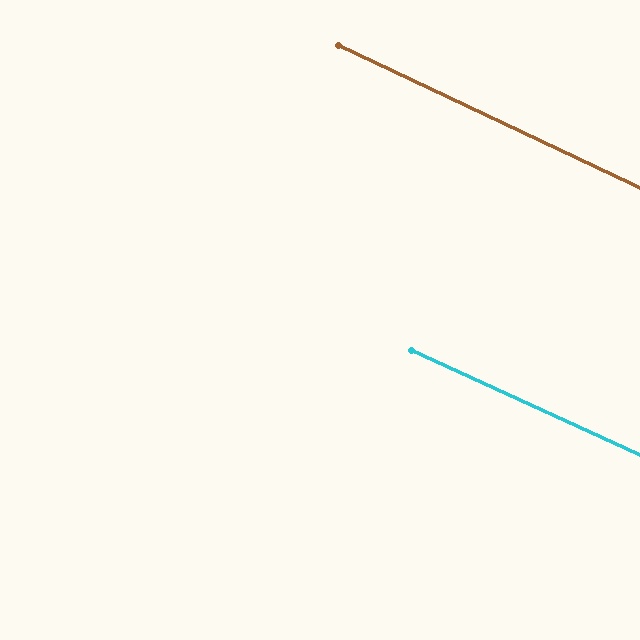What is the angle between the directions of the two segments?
Approximately 1 degree.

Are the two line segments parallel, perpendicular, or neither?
Parallel — their directions differ by only 0.8°.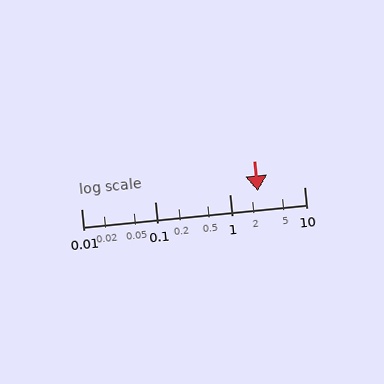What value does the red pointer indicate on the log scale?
The pointer indicates approximately 2.4.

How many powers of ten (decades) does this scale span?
The scale spans 3 decades, from 0.01 to 10.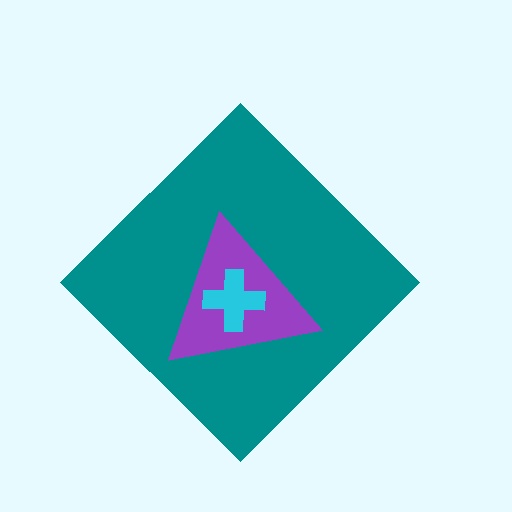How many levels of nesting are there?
3.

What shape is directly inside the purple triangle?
The cyan cross.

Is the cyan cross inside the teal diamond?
Yes.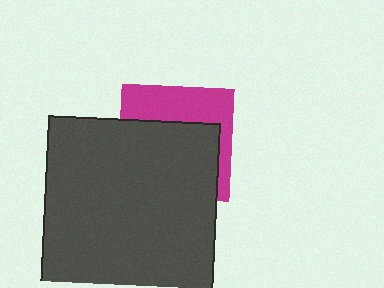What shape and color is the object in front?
The object in front is a dark gray square.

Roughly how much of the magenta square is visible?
A small part of it is visible (roughly 38%).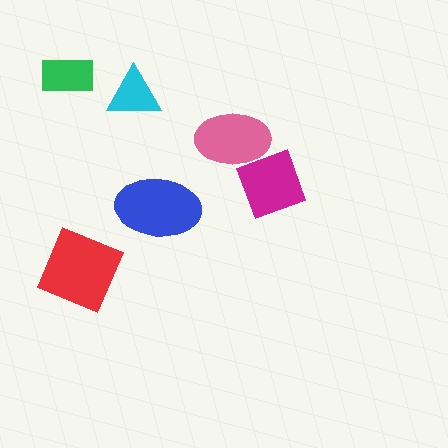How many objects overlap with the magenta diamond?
1 object overlaps with the magenta diamond.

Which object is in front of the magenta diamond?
The pink ellipse is in front of the magenta diamond.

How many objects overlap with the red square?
0 objects overlap with the red square.